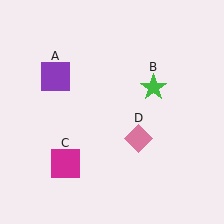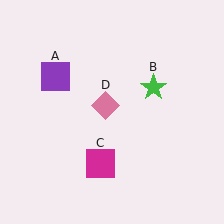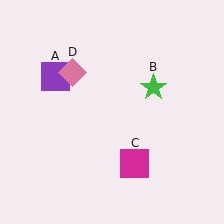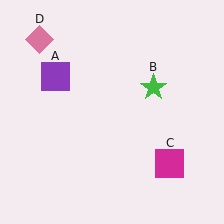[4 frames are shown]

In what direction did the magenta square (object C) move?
The magenta square (object C) moved right.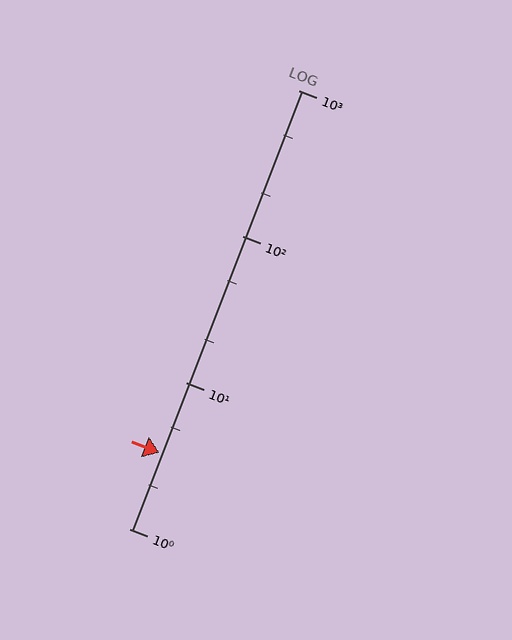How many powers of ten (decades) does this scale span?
The scale spans 3 decades, from 1 to 1000.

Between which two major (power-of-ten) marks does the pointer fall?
The pointer is between 1 and 10.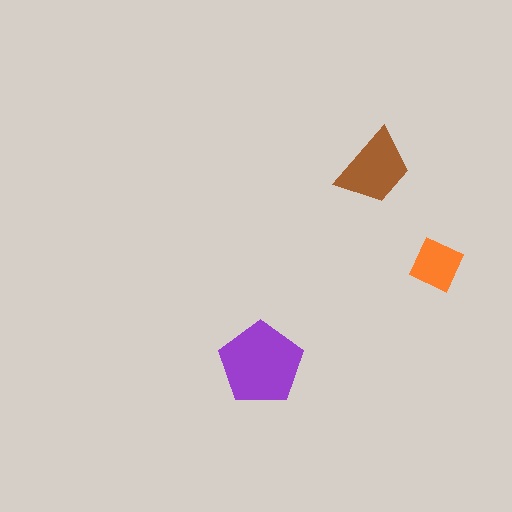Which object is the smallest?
The orange diamond.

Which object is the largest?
The purple pentagon.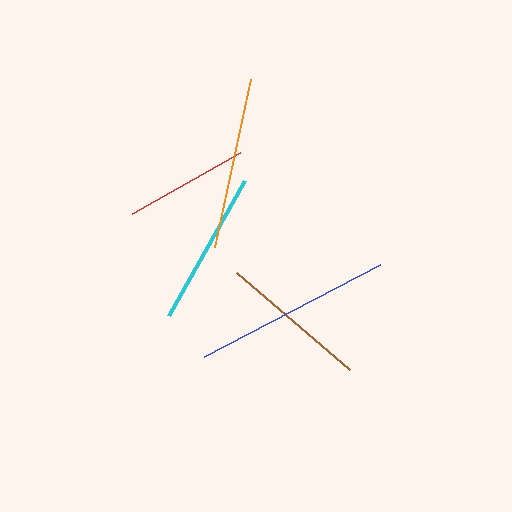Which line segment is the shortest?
The red line is the shortest at approximately 125 pixels.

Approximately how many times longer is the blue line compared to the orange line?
The blue line is approximately 1.2 times the length of the orange line.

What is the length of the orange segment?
The orange segment is approximately 172 pixels long.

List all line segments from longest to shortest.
From longest to shortest: blue, orange, cyan, brown, red.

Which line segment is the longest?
The blue line is the longest at approximately 199 pixels.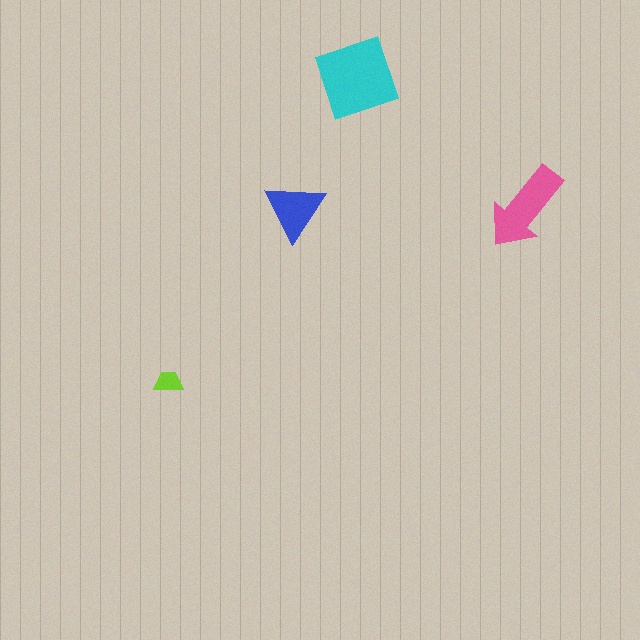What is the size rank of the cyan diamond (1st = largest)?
1st.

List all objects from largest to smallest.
The cyan diamond, the pink arrow, the blue triangle, the lime trapezoid.